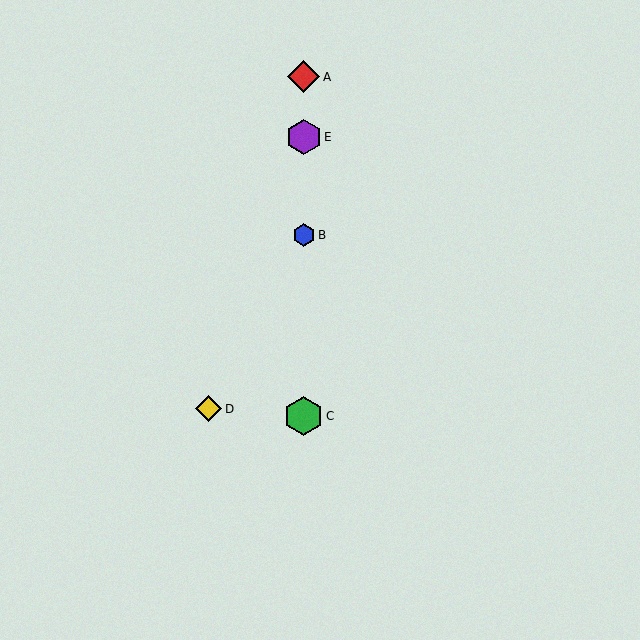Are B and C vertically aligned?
Yes, both are at x≈304.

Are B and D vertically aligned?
No, B is at x≈304 and D is at x≈208.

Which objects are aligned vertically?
Objects A, B, C, E are aligned vertically.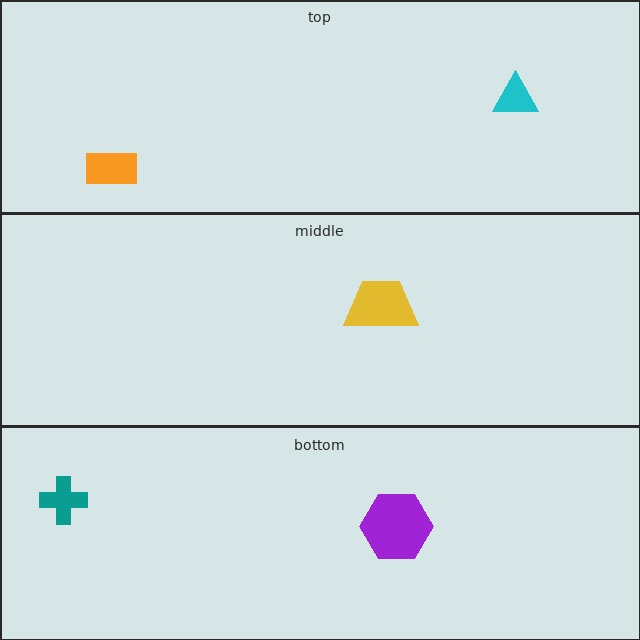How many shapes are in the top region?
2.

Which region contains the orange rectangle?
The top region.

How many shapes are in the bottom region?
2.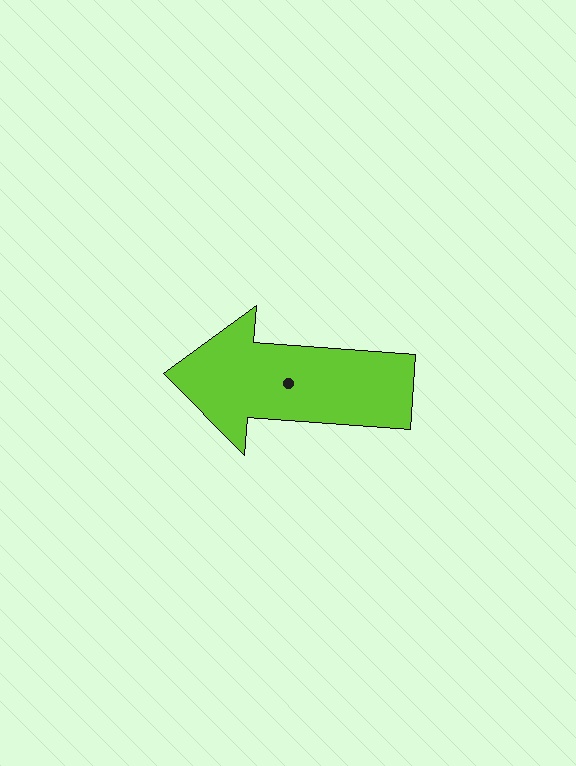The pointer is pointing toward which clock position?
Roughly 9 o'clock.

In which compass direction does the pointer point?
West.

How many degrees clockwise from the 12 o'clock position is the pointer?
Approximately 274 degrees.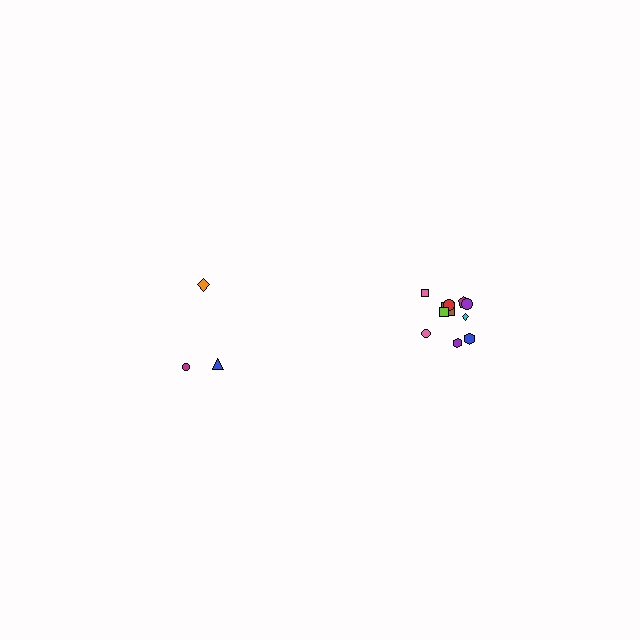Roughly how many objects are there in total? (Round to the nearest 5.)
Roughly 15 objects in total.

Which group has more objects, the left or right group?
The right group.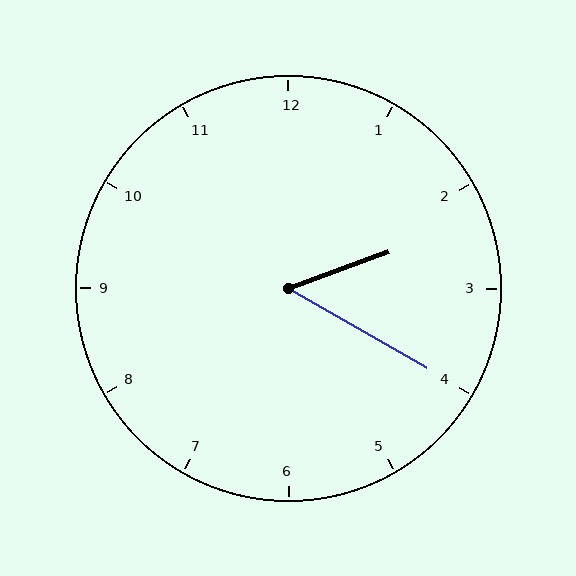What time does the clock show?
2:20.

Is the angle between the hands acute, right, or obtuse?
It is acute.